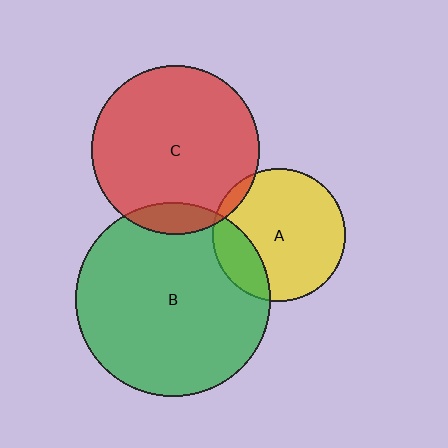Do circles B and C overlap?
Yes.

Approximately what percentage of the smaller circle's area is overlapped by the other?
Approximately 10%.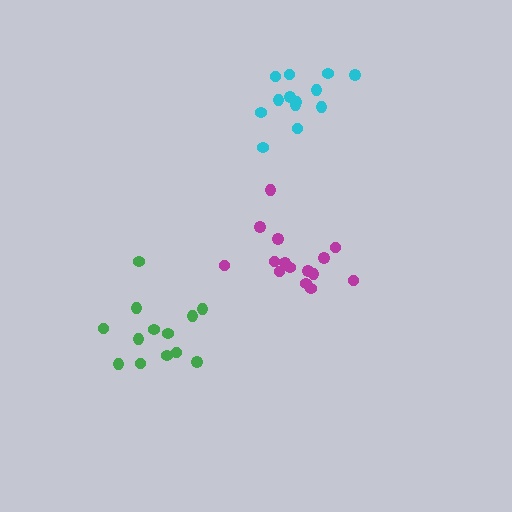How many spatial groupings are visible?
There are 3 spatial groupings.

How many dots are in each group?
Group 1: 13 dots, Group 2: 15 dots, Group 3: 13 dots (41 total).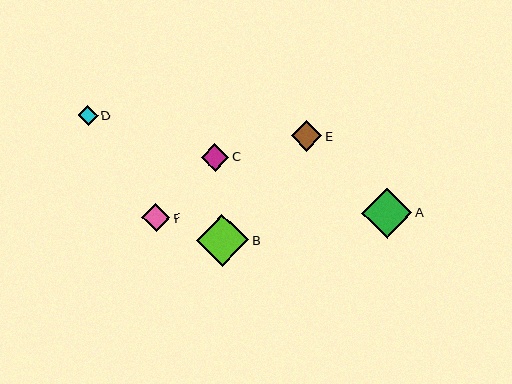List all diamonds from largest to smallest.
From largest to smallest: B, A, E, F, C, D.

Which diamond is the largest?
Diamond B is the largest with a size of approximately 52 pixels.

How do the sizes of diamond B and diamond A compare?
Diamond B and diamond A are approximately the same size.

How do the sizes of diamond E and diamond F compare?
Diamond E and diamond F are approximately the same size.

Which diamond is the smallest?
Diamond D is the smallest with a size of approximately 20 pixels.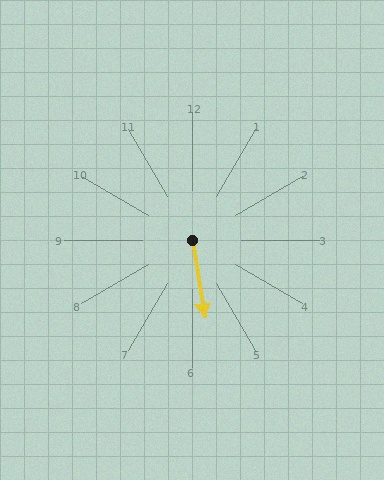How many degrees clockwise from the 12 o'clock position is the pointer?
Approximately 171 degrees.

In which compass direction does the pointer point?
South.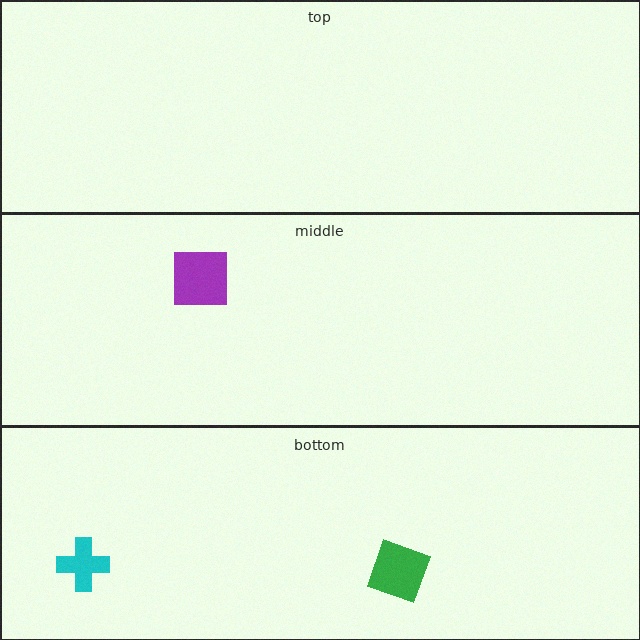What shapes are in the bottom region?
The green diamond, the cyan cross.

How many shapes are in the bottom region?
2.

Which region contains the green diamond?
The bottom region.